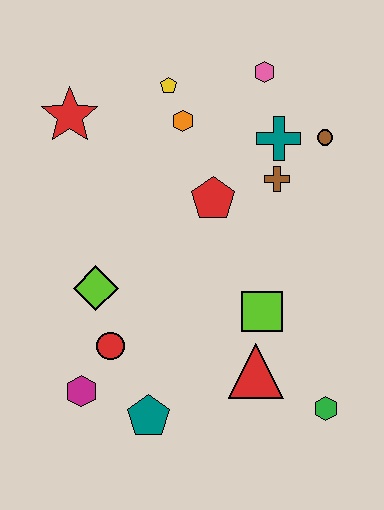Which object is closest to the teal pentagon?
The magenta hexagon is closest to the teal pentagon.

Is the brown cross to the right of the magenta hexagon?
Yes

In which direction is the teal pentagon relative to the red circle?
The teal pentagon is below the red circle.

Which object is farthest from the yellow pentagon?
The green hexagon is farthest from the yellow pentagon.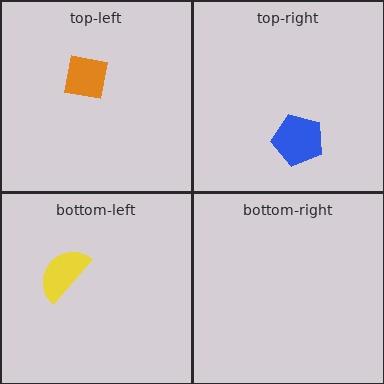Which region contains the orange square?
The top-left region.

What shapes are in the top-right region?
The blue pentagon.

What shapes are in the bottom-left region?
The yellow semicircle.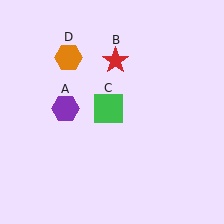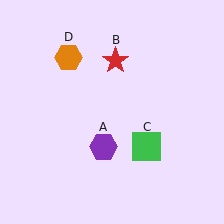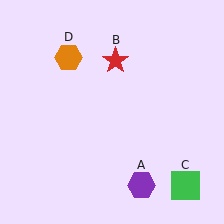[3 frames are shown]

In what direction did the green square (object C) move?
The green square (object C) moved down and to the right.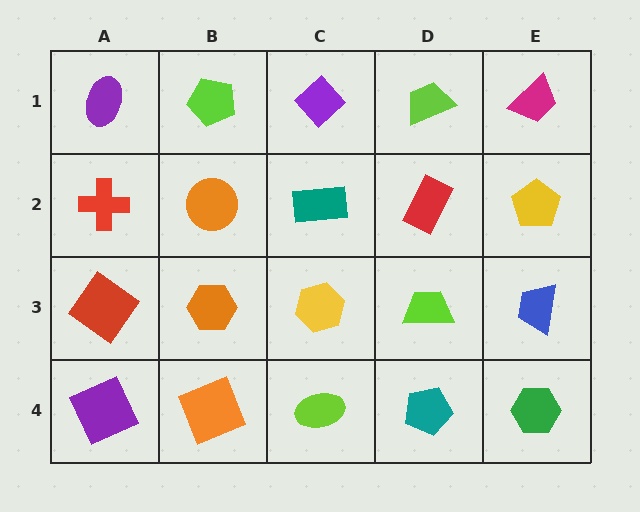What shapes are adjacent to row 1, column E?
A yellow pentagon (row 2, column E), a lime trapezoid (row 1, column D).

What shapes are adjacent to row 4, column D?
A lime trapezoid (row 3, column D), a lime ellipse (row 4, column C), a green hexagon (row 4, column E).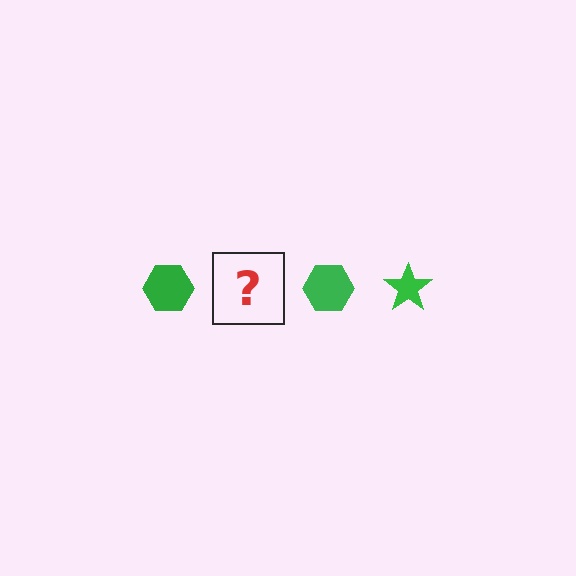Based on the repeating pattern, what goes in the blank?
The blank should be a green star.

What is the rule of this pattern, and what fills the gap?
The rule is that the pattern cycles through hexagon, star shapes in green. The gap should be filled with a green star.